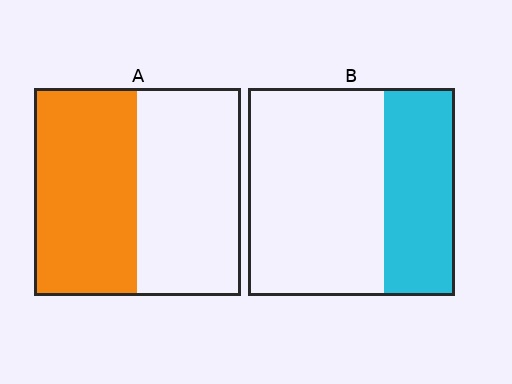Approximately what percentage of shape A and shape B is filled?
A is approximately 50% and B is approximately 35%.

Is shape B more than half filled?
No.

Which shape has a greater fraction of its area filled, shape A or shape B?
Shape A.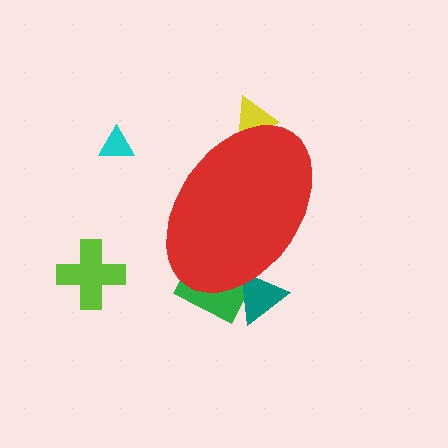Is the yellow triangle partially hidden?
Yes, the yellow triangle is partially hidden behind the red ellipse.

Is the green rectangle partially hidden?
Yes, the green rectangle is partially hidden behind the red ellipse.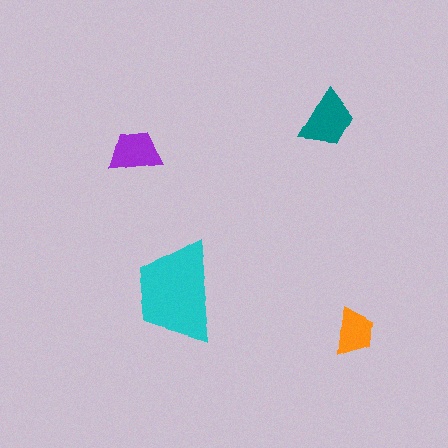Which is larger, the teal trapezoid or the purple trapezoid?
The teal one.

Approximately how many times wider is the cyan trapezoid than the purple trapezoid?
About 2 times wider.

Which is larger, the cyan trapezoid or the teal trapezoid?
The cyan one.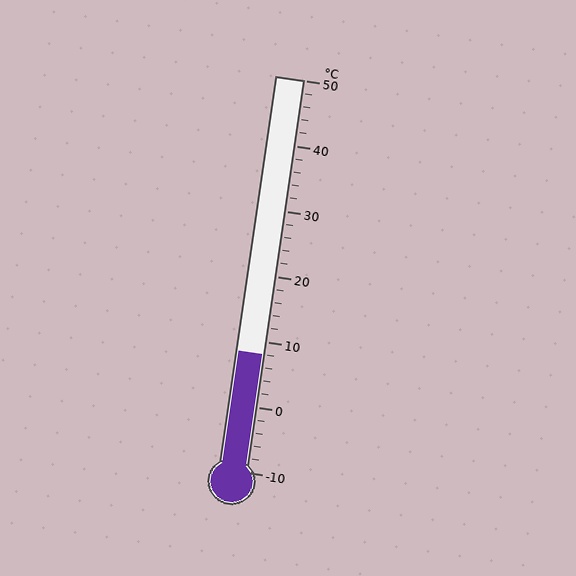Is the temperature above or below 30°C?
The temperature is below 30°C.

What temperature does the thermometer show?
The thermometer shows approximately 8°C.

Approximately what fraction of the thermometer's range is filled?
The thermometer is filled to approximately 30% of its range.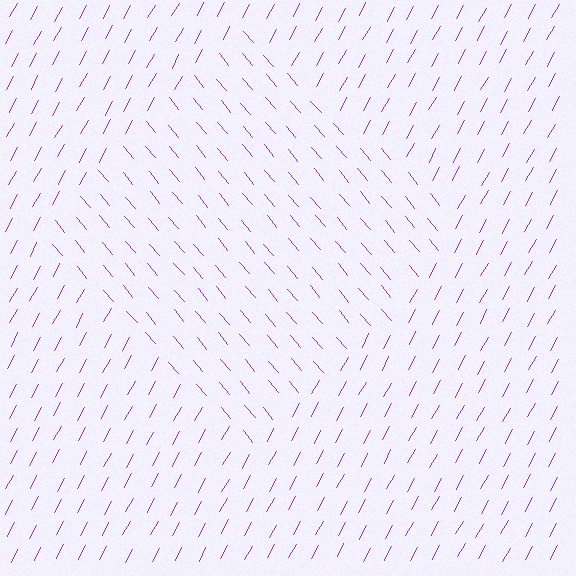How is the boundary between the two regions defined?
The boundary is defined purely by a change in line orientation (approximately 69 degrees difference). All lines are the same color and thickness.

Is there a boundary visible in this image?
Yes, there is a texture boundary formed by a change in line orientation.